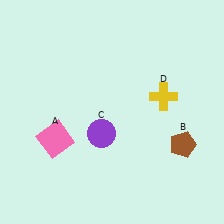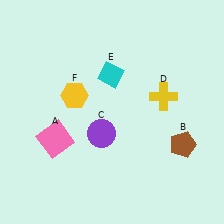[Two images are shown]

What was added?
A cyan diamond (E), a yellow hexagon (F) were added in Image 2.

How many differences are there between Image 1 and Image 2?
There are 2 differences between the two images.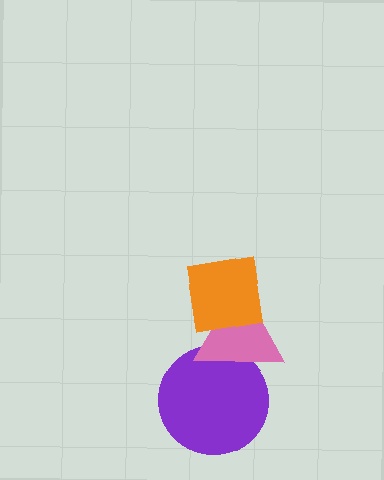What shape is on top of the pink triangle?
The orange square is on top of the pink triangle.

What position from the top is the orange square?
The orange square is 1st from the top.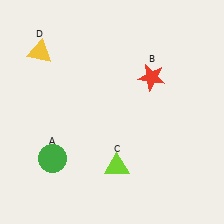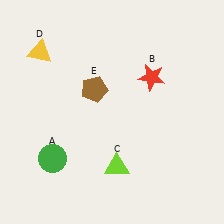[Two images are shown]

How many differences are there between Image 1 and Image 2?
There is 1 difference between the two images.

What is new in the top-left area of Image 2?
A brown pentagon (E) was added in the top-left area of Image 2.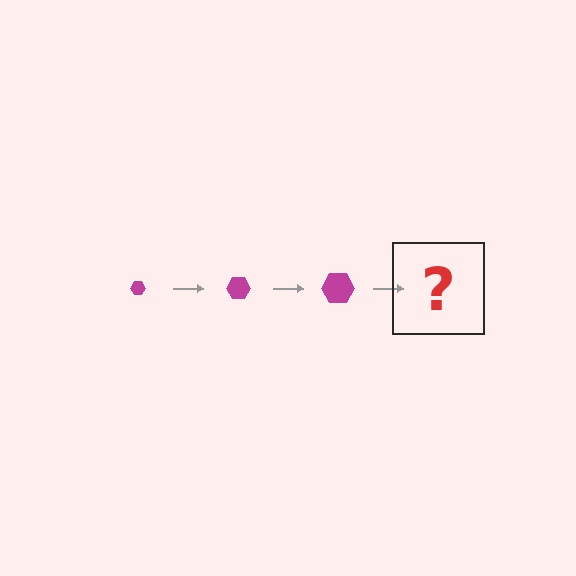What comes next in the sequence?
The next element should be a magenta hexagon, larger than the previous one.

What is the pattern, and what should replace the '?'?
The pattern is that the hexagon gets progressively larger each step. The '?' should be a magenta hexagon, larger than the previous one.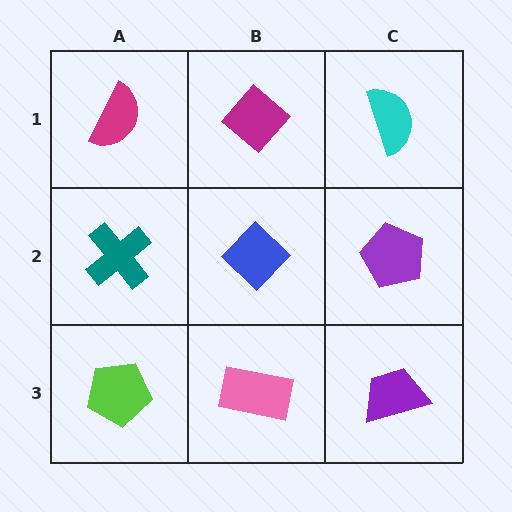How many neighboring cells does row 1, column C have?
2.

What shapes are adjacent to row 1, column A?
A teal cross (row 2, column A), a magenta diamond (row 1, column B).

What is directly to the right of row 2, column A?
A blue diamond.